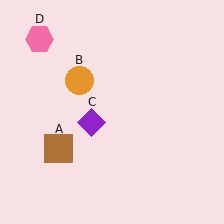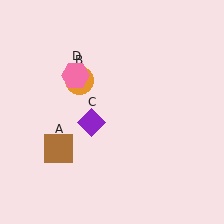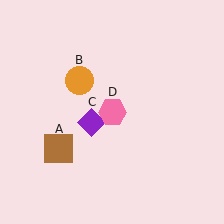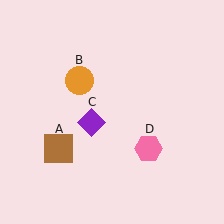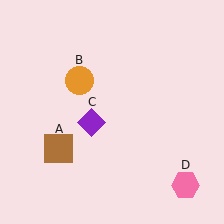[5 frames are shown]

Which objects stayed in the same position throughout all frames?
Brown square (object A) and orange circle (object B) and purple diamond (object C) remained stationary.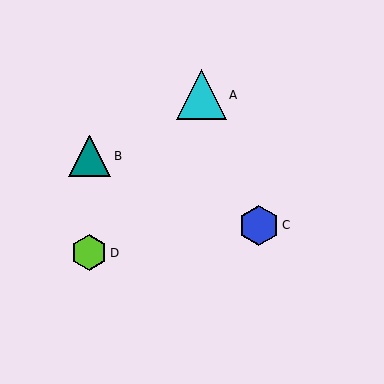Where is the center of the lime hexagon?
The center of the lime hexagon is at (89, 253).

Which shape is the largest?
The cyan triangle (labeled A) is the largest.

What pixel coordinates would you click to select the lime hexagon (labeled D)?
Click at (89, 253) to select the lime hexagon D.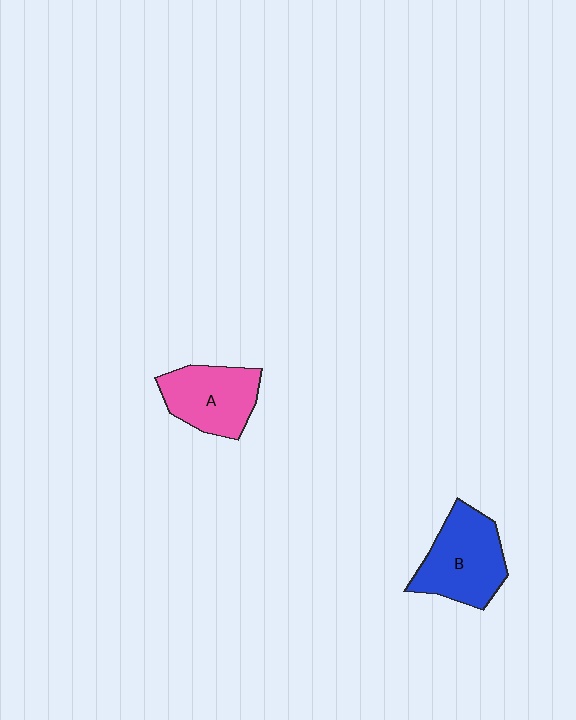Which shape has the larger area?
Shape B (blue).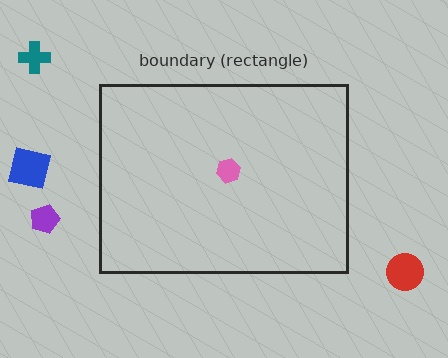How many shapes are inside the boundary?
1 inside, 4 outside.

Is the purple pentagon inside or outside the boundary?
Outside.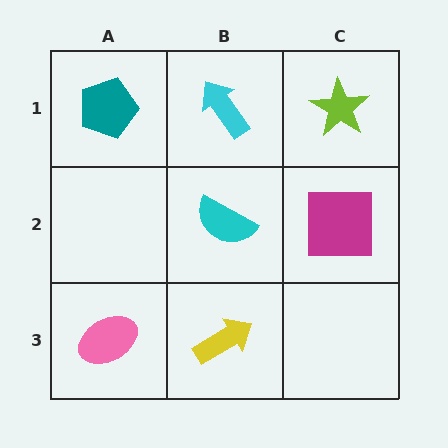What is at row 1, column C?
A lime star.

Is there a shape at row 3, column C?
No, that cell is empty.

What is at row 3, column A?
A pink ellipse.